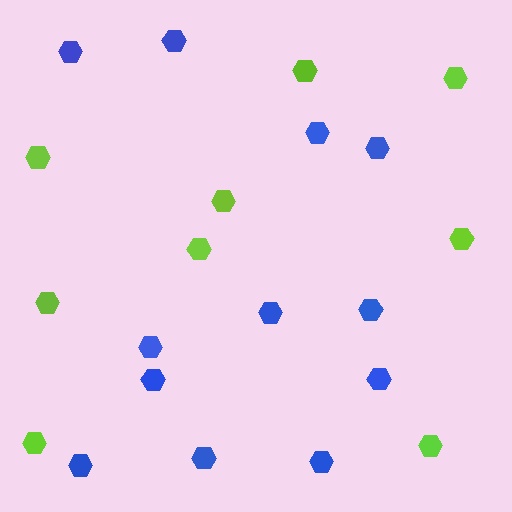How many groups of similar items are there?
There are 2 groups: one group of blue hexagons (12) and one group of lime hexagons (9).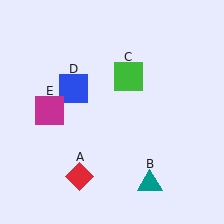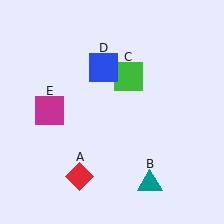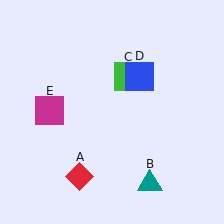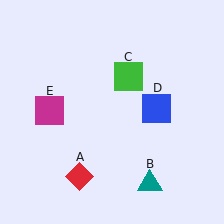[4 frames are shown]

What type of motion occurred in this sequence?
The blue square (object D) rotated clockwise around the center of the scene.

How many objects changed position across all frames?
1 object changed position: blue square (object D).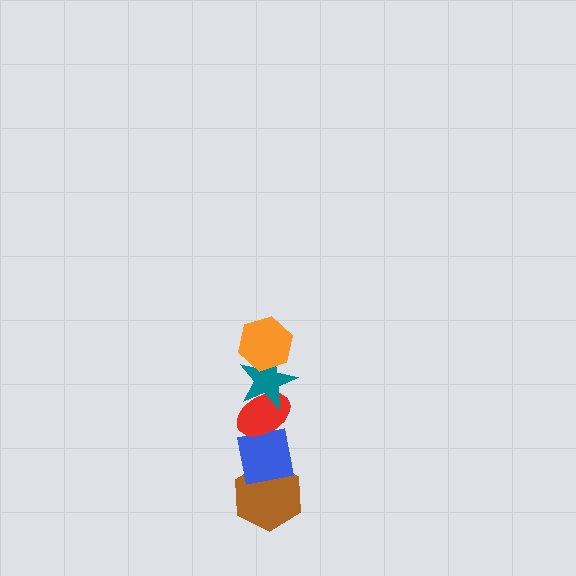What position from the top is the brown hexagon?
The brown hexagon is 5th from the top.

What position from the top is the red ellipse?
The red ellipse is 3rd from the top.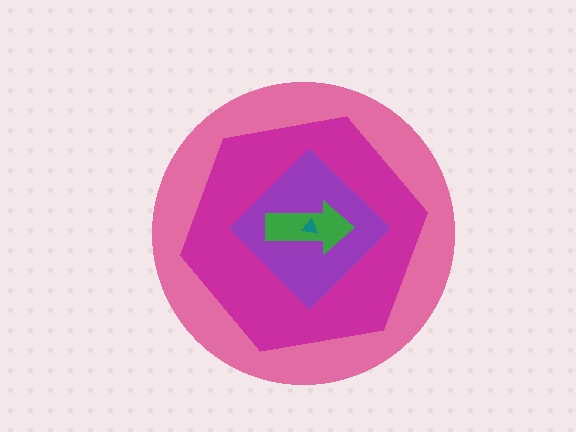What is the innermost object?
The teal triangle.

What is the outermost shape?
The pink circle.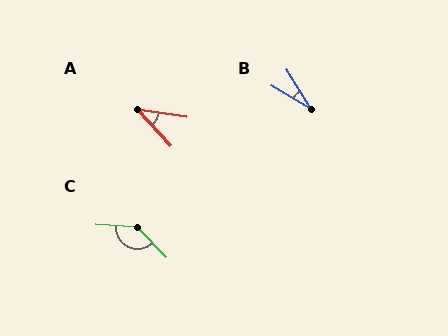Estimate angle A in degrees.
Approximately 40 degrees.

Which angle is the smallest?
B, at approximately 27 degrees.